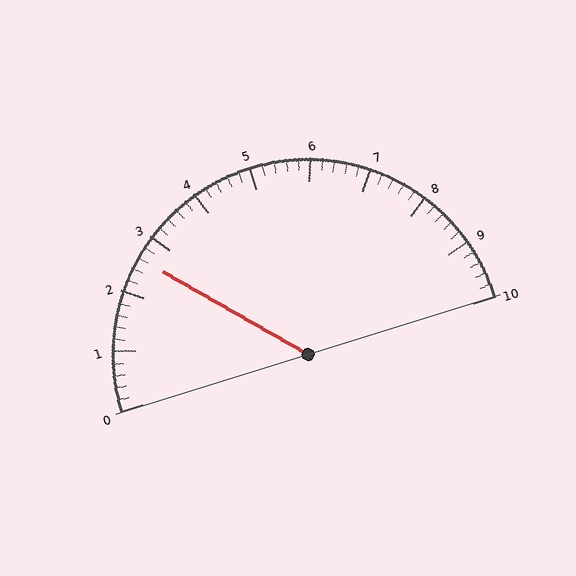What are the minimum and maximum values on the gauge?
The gauge ranges from 0 to 10.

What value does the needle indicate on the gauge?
The needle indicates approximately 2.6.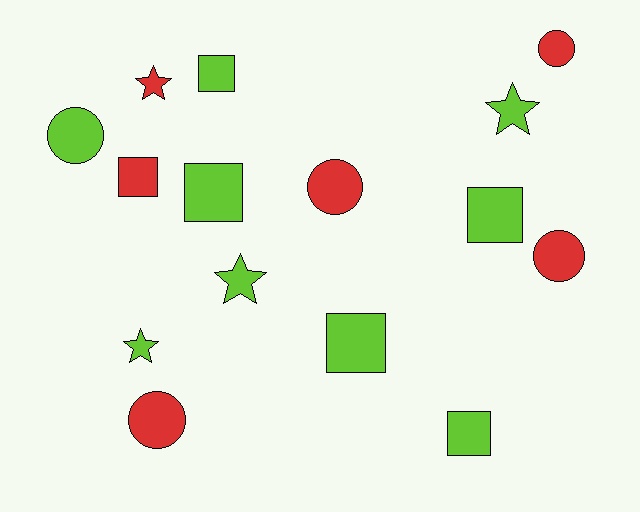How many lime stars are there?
There are 3 lime stars.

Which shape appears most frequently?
Square, with 6 objects.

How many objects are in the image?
There are 15 objects.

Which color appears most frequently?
Lime, with 9 objects.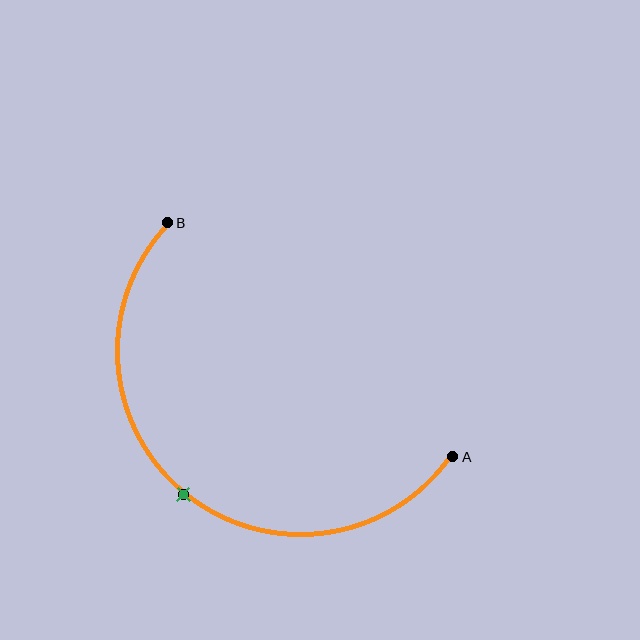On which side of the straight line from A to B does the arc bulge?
The arc bulges below and to the left of the straight line connecting A and B.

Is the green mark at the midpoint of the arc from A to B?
Yes. The green mark lies on the arc at equal arc-length from both A and B — it is the arc midpoint.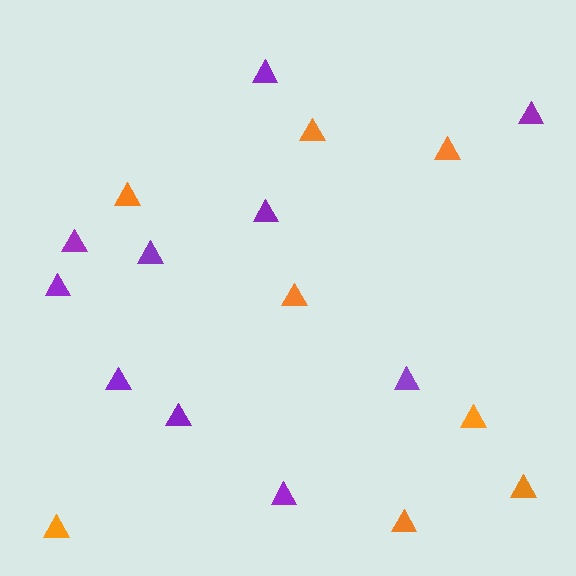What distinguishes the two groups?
There are 2 groups: one group of orange triangles (8) and one group of purple triangles (10).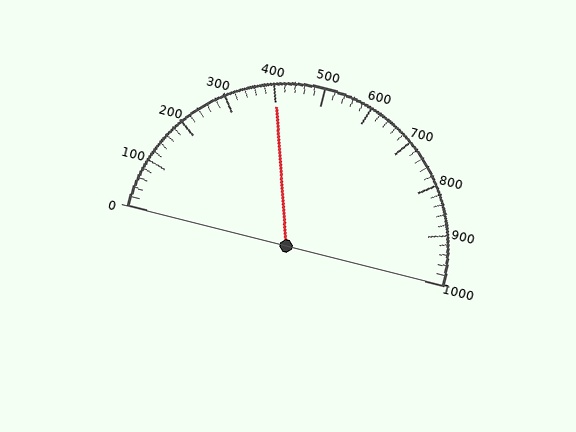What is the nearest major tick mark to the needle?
The nearest major tick mark is 400.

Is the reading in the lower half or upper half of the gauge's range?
The reading is in the lower half of the range (0 to 1000).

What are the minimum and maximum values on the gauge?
The gauge ranges from 0 to 1000.